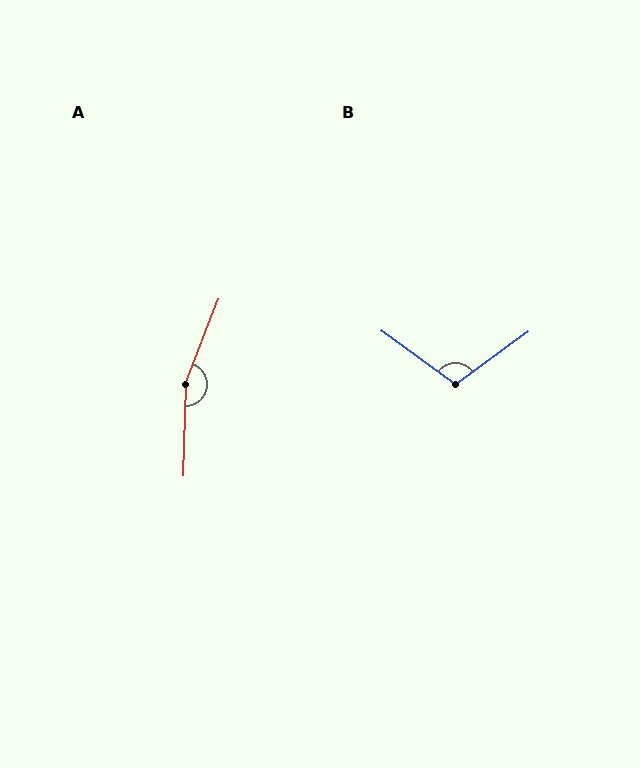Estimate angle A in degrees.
Approximately 160 degrees.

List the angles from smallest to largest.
B (108°), A (160°).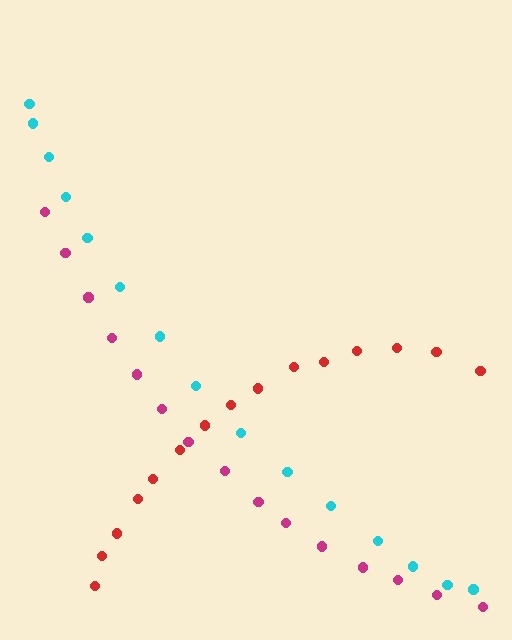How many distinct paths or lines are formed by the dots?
There are 3 distinct paths.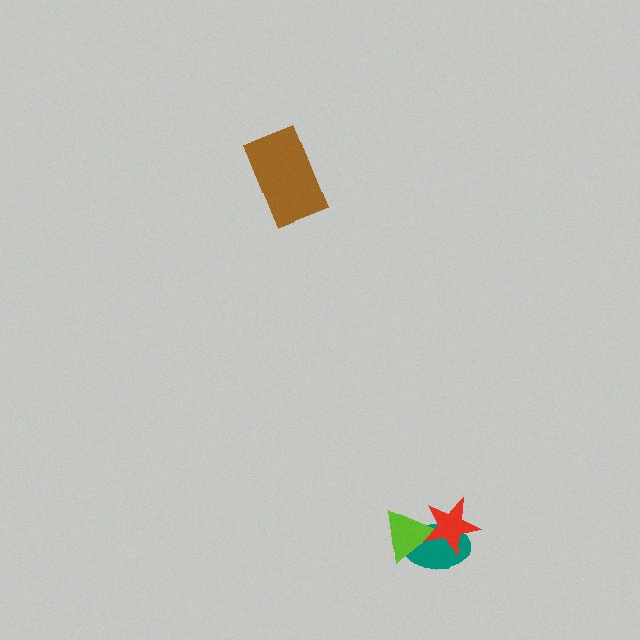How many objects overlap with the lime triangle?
2 objects overlap with the lime triangle.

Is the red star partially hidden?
No, no other shape covers it.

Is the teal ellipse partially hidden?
Yes, it is partially covered by another shape.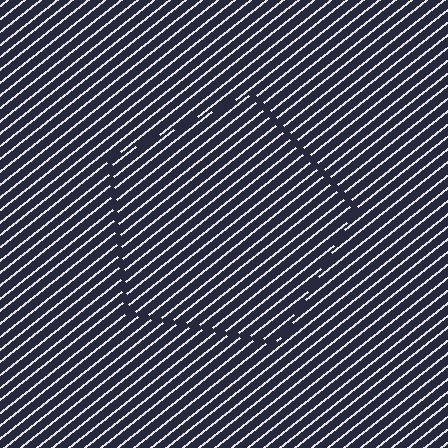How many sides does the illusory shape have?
5 sides — the line-ends trace a pentagon.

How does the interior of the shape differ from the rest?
The interior of the shape contains the same grating, shifted by half a period — the contour is defined by the phase discontinuity where line-ends from the inner and outer gratings abut.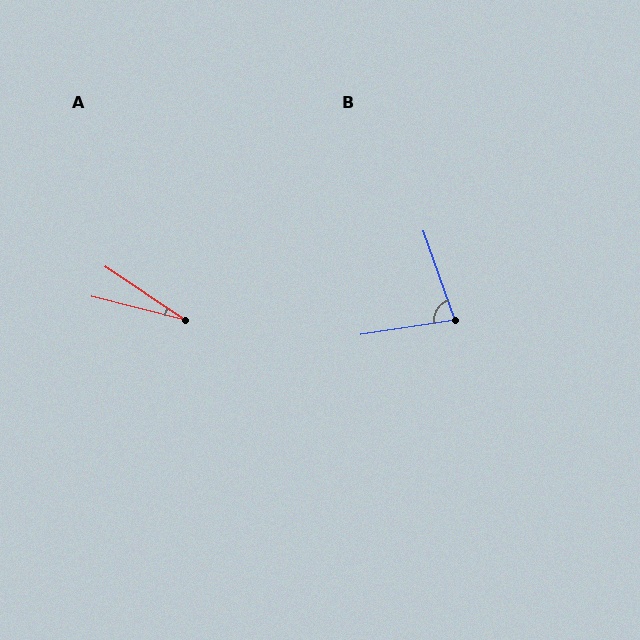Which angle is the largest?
B, at approximately 79 degrees.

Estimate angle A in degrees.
Approximately 20 degrees.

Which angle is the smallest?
A, at approximately 20 degrees.